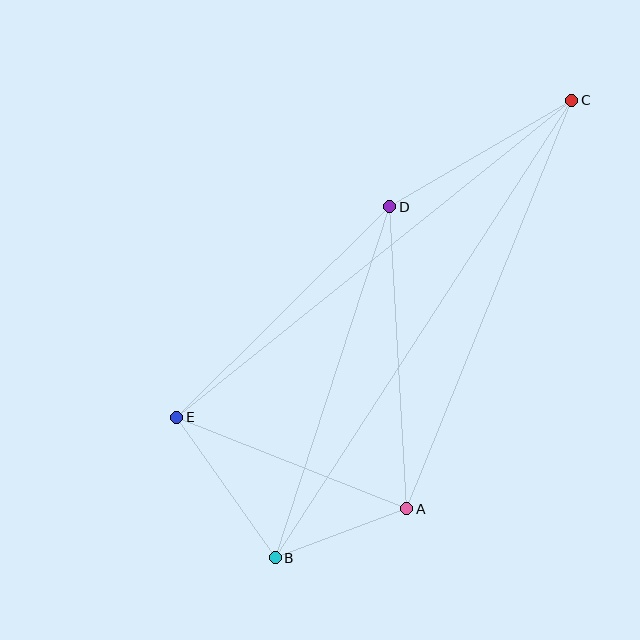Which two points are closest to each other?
Points A and B are closest to each other.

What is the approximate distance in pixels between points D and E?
The distance between D and E is approximately 299 pixels.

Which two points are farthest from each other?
Points B and C are farthest from each other.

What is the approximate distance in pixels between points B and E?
The distance between B and E is approximately 172 pixels.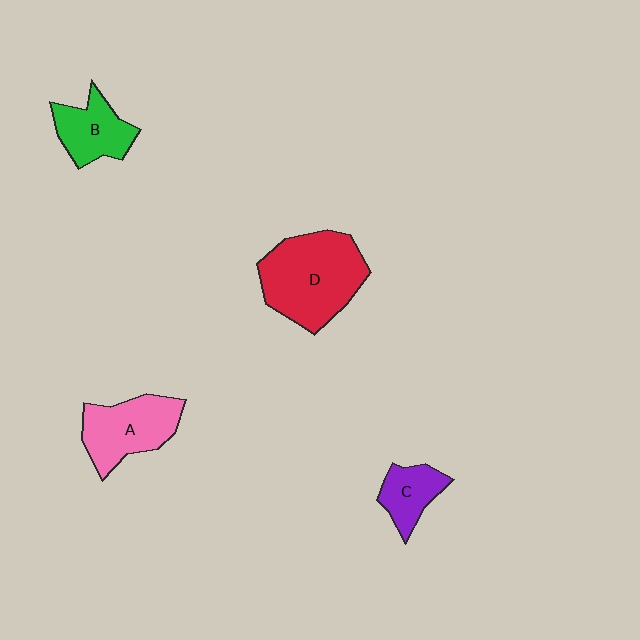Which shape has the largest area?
Shape D (red).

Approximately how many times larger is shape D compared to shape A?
Approximately 1.5 times.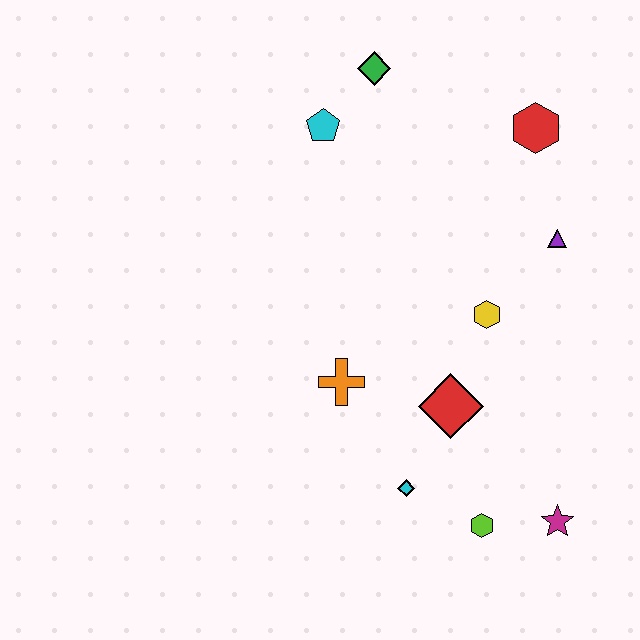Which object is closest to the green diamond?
The cyan pentagon is closest to the green diamond.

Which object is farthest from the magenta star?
The green diamond is farthest from the magenta star.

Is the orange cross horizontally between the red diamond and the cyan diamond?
No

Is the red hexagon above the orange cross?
Yes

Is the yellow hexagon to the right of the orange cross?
Yes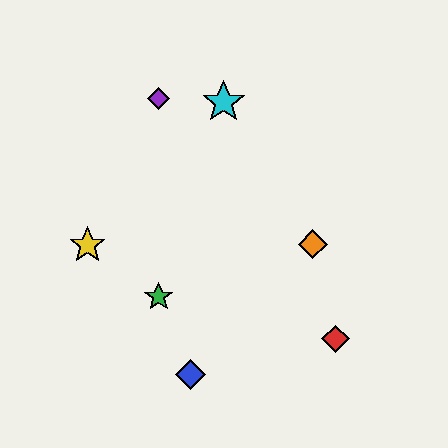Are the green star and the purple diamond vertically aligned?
Yes, both are at x≈159.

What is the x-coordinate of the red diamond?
The red diamond is at x≈335.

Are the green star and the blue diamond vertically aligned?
No, the green star is at x≈159 and the blue diamond is at x≈191.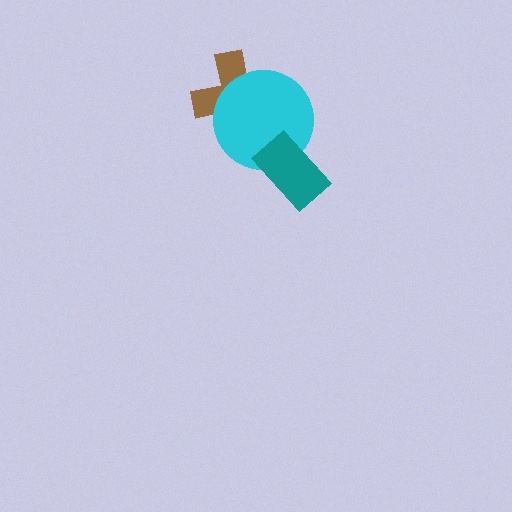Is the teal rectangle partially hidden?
No, no other shape covers it.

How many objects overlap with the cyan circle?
2 objects overlap with the cyan circle.